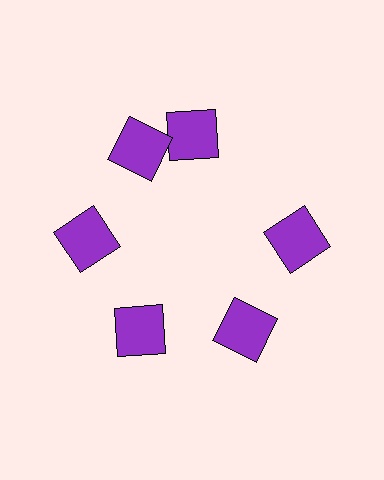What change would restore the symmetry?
The symmetry would be restored by rotating it back into even spacing with its neighbors so that all 6 squares sit at equal angles and equal distance from the center.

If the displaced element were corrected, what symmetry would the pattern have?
It would have 6-fold rotational symmetry — the pattern would map onto itself every 60 degrees.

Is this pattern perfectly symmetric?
No. The 6 purple squares are arranged in a ring, but one element near the 1 o'clock position is rotated out of alignment along the ring, breaking the 6-fold rotational symmetry.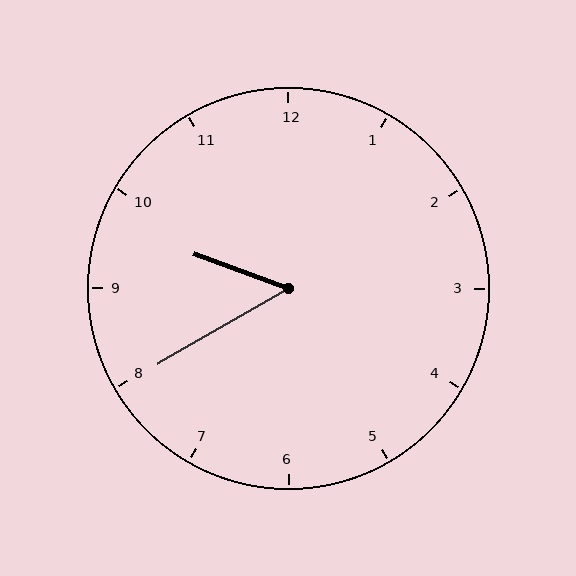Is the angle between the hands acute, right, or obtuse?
It is acute.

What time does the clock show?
9:40.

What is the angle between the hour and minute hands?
Approximately 50 degrees.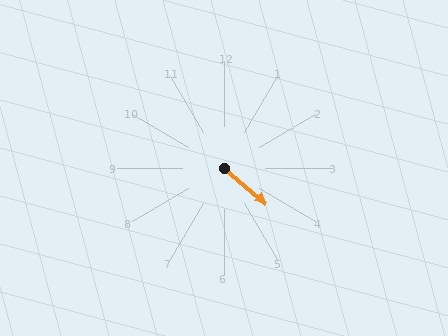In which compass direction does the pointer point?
Southeast.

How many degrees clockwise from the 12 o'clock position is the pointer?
Approximately 130 degrees.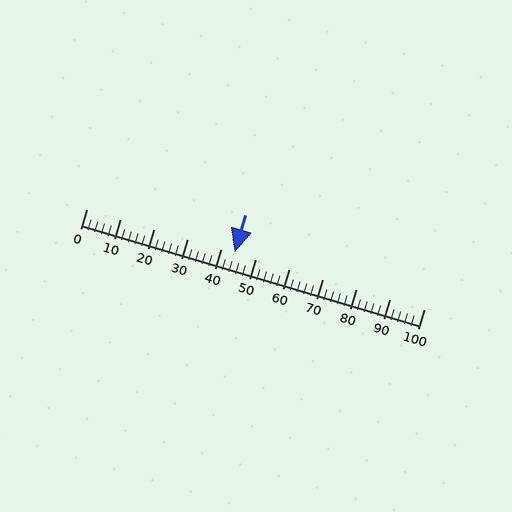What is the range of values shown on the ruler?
The ruler shows values from 0 to 100.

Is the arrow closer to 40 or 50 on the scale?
The arrow is closer to 40.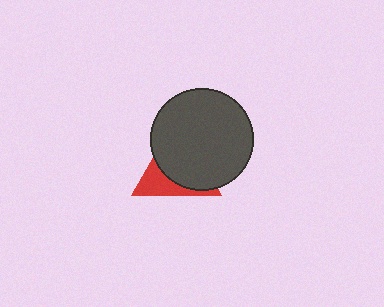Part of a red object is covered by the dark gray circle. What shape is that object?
It is a triangle.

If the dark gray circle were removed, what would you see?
You would see the complete red triangle.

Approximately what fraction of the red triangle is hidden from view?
Roughly 67% of the red triangle is hidden behind the dark gray circle.